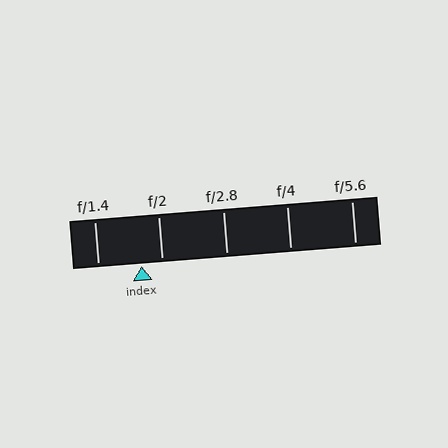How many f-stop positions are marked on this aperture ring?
There are 5 f-stop positions marked.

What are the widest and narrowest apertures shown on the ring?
The widest aperture shown is f/1.4 and the narrowest is f/5.6.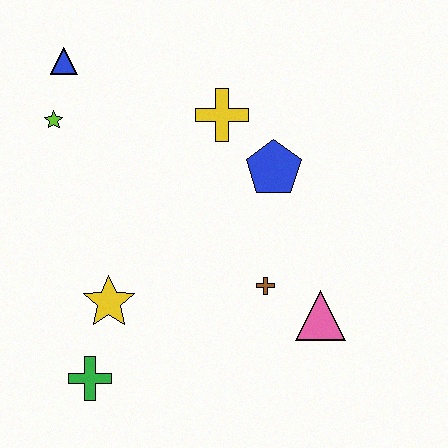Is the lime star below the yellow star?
No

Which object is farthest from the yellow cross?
The green cross is farthest from the yellow cross.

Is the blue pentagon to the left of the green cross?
No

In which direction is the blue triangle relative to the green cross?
The blue triangle is above the green cross.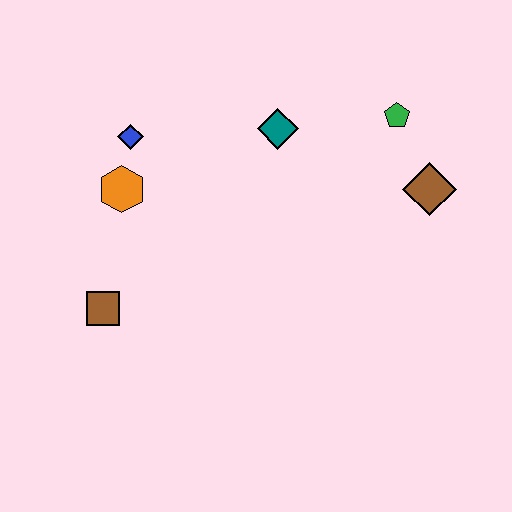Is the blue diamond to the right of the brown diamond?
No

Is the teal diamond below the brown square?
No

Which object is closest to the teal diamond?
The green pentagon is closest to the teal diamond.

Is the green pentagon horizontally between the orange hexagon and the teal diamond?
No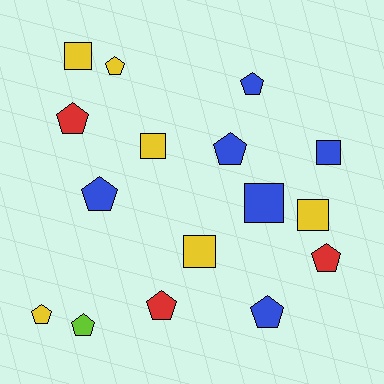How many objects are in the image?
There are 16 objects.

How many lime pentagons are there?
There is 1 lime pentagon.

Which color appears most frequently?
Blue, with 6 objects.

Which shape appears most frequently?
Pentagon, with 10 objects.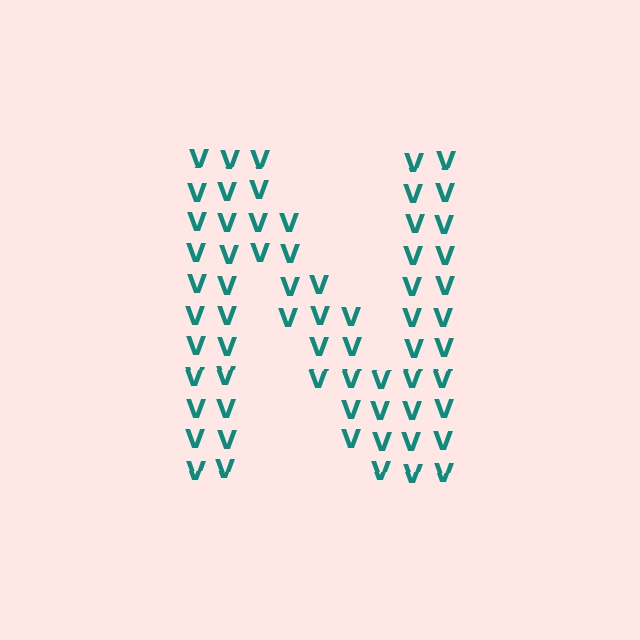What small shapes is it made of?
It is made of small letter V's.